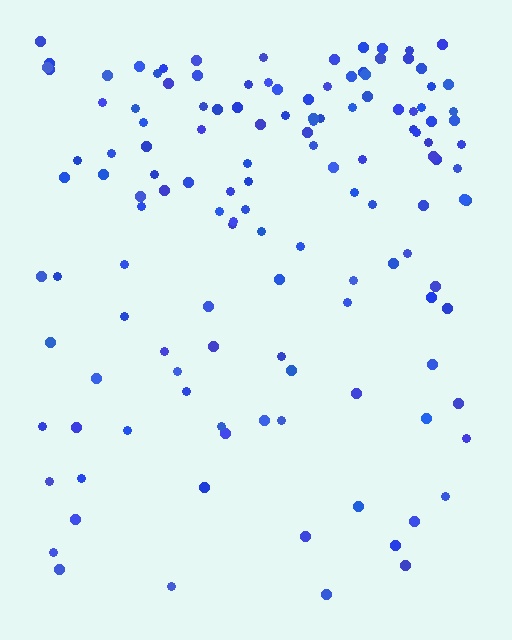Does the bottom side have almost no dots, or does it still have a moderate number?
Still a moderate number, just noticeably fewer than the top.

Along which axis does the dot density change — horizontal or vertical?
Vertical.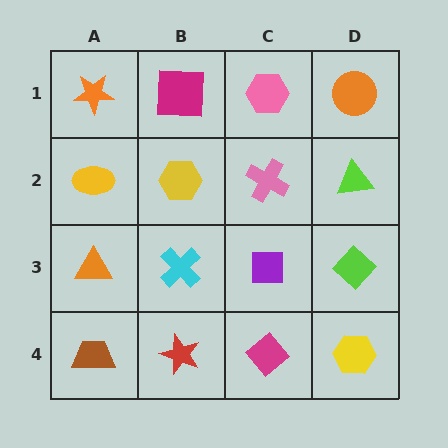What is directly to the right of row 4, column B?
A magenta diamond.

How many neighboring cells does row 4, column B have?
3.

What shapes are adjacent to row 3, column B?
A yellow hexagon (row 2, column B), a red star (row 4, column B), an orange triangle (row 3, column A), a purple square (row 3, column C).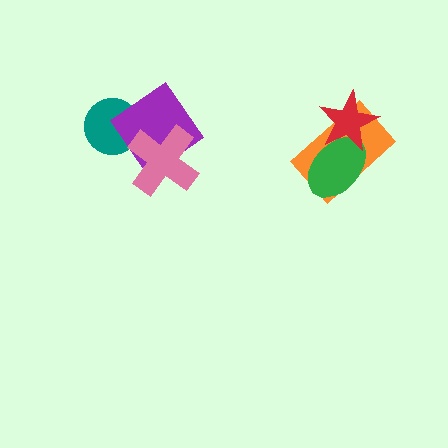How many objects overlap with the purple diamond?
2 objects overlap with the purple diamond.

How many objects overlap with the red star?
2 objects overlap with the red star.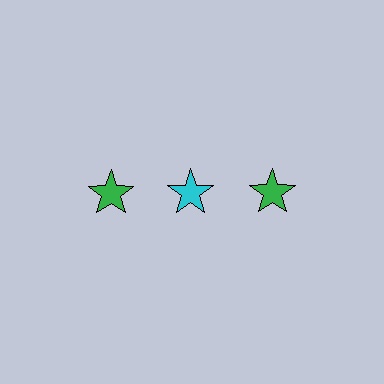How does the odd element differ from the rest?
It has a different color: cyan instead of green.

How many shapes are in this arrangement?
There are 3 shapes arranged in a grid pattern.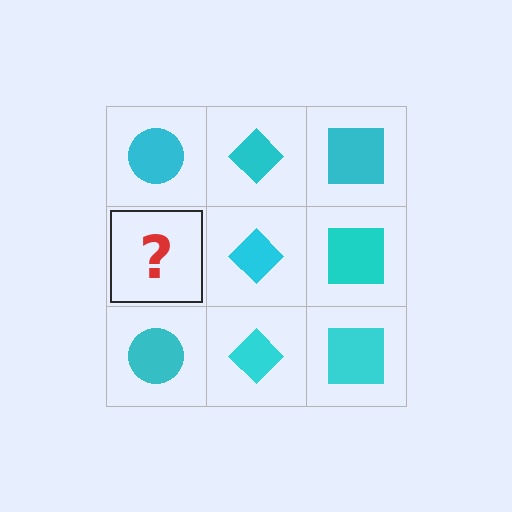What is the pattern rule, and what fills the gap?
The rule is that each column has a consistent shape. The gap should be filled with a cyan circle.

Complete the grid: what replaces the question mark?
The question mark should be replaced with a cyan circle.